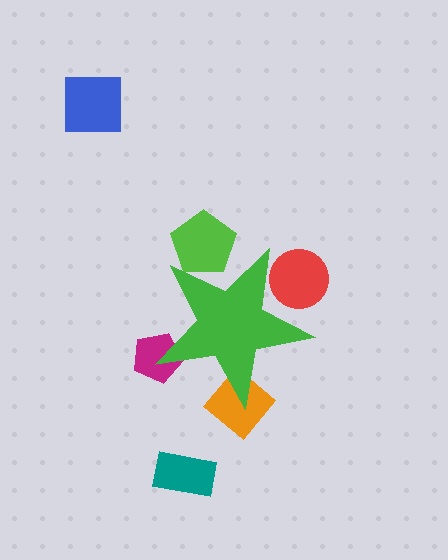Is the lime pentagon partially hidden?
Yes, the lime pentagon is partially hidden behind the green star.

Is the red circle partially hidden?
Yes, the red circle is partially hidden behind the green star.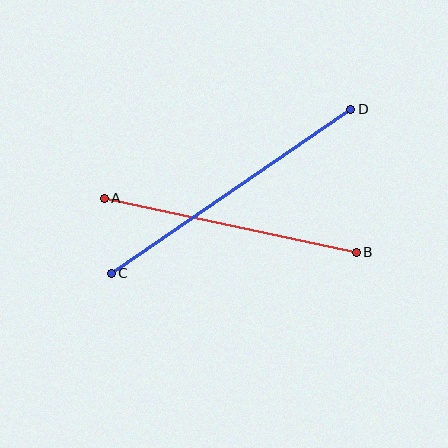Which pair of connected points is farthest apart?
Points C and D are farthest apart.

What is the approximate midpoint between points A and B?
The midpoint is at approximately (230, 225) pixels.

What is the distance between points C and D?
The distance is approximately 290 pixels.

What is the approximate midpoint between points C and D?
The midpoint is at approximately (231, 191) pixels.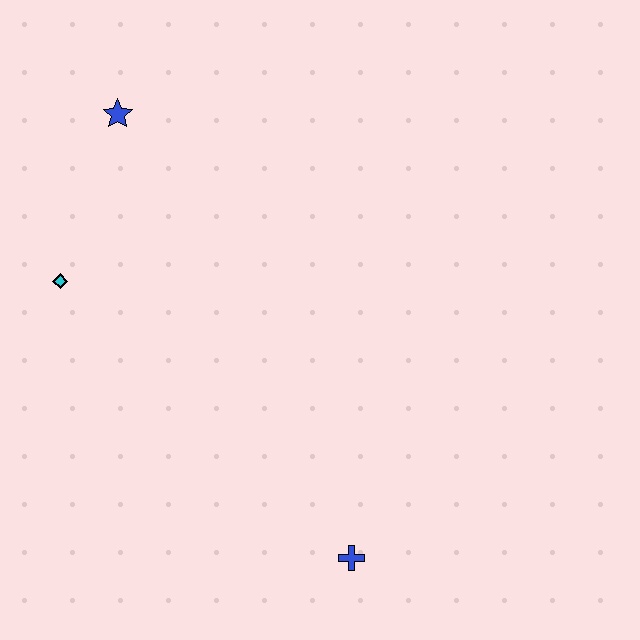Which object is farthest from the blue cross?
The blue star is farthest from the blue cross.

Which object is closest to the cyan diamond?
The blue star is closest to the cyan diamond.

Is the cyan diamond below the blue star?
Yes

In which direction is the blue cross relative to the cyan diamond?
The blue cross is to the right of the cyan diamond.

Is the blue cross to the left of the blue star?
No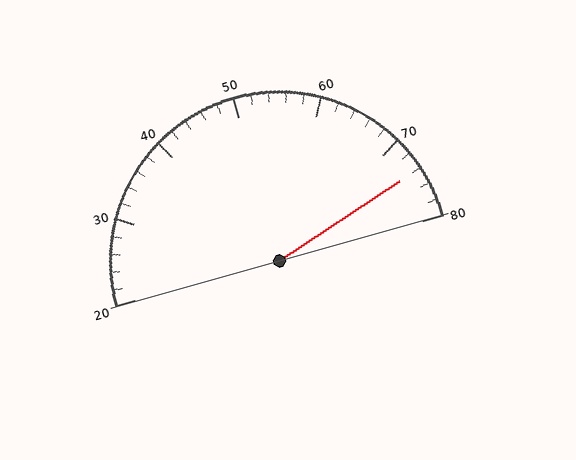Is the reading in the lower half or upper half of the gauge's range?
The reading is in the upper half of the range (20 to 80).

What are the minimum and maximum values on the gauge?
The gauge ranges from 20 to 80.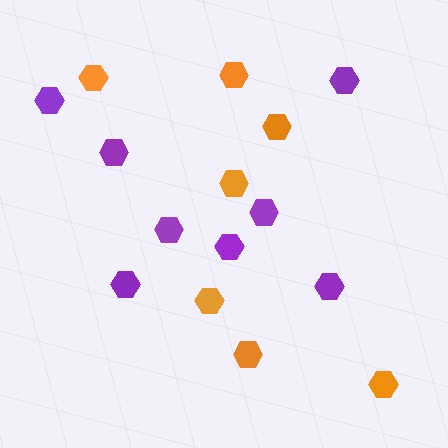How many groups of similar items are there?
There are 2 groups: one group of purple hexagons (8) and one group of orange hexagons (7).